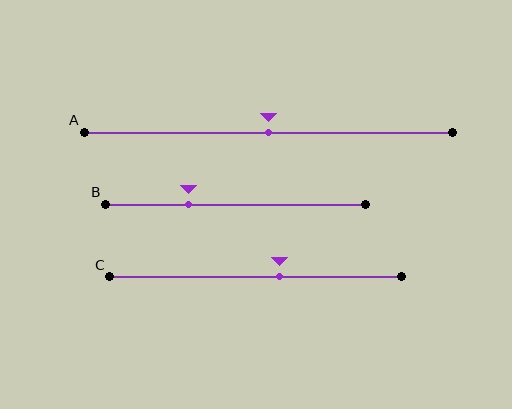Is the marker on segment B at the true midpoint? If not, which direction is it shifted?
No, the marker on segment B is shifted to the left by about 18% of the segment length.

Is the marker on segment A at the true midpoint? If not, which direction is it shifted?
Yes, the marker on segment A is at the true midpoint.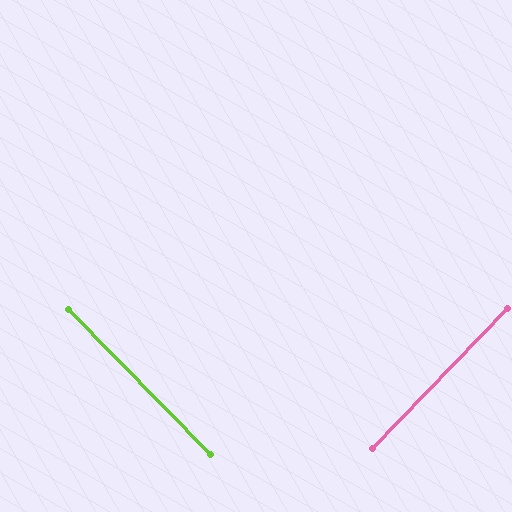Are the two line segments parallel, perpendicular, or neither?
Perpendicular — they meet at approximately 88°.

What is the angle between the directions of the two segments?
Approximately 88 degrees.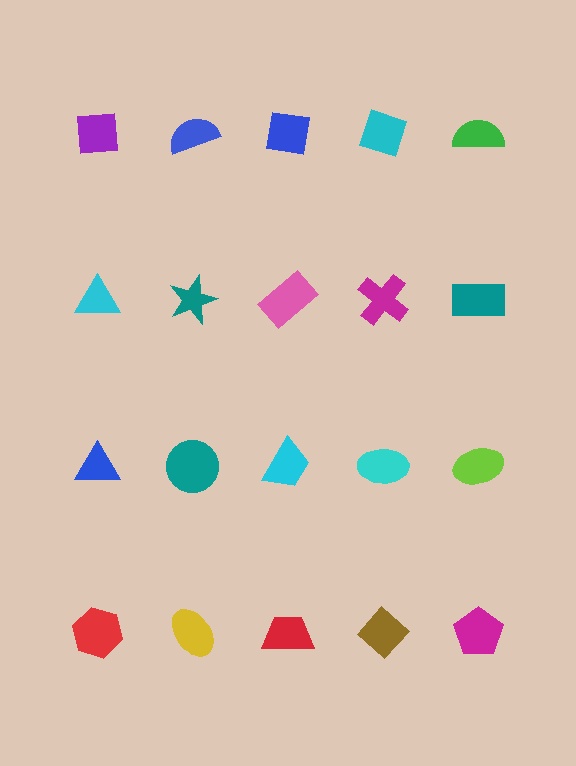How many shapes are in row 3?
5 shapes.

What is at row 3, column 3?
A cyan trapezoid.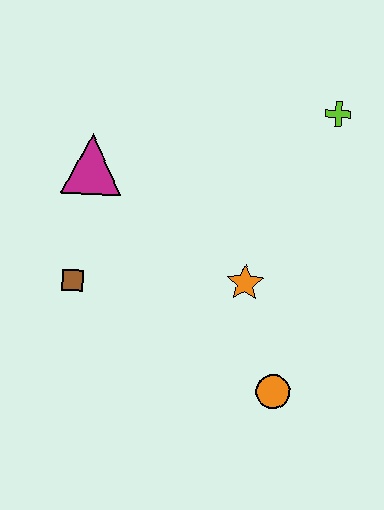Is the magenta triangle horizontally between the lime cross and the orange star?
No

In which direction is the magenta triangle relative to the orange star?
The magenta triangle is to the left of the orange star.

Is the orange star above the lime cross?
No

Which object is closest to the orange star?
The orange circle is closest to the orange star.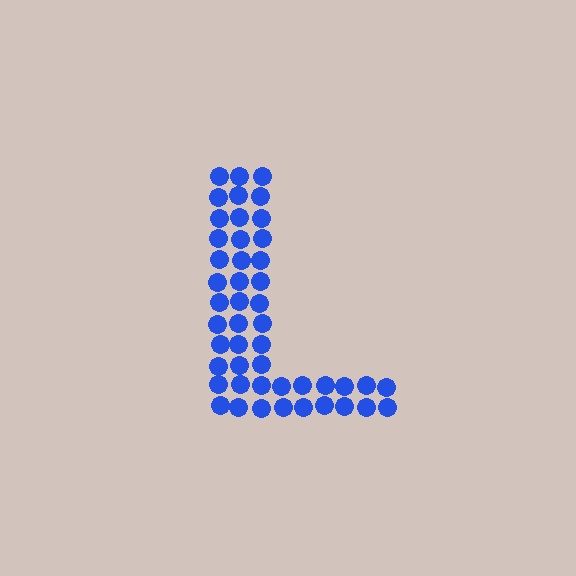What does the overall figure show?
The overall figure shows the letter L.